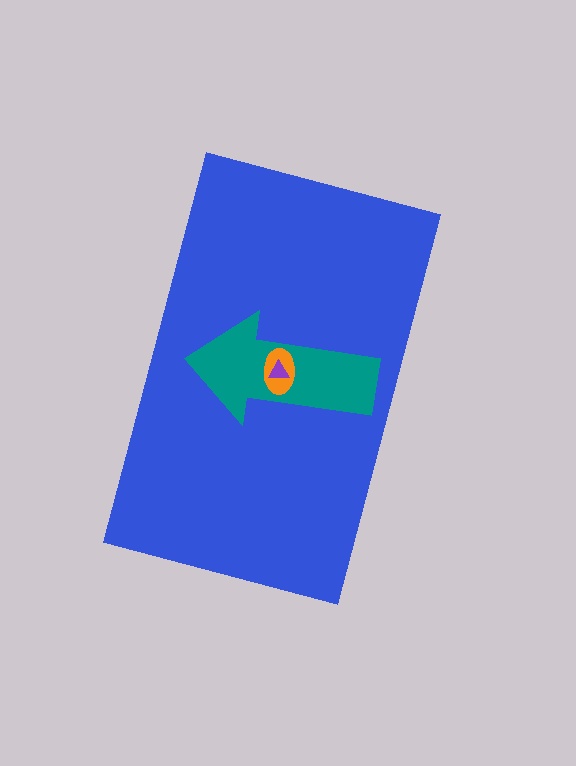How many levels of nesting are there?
4.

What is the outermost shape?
The blue rectangle.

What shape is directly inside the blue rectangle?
The teal arrow.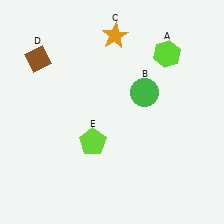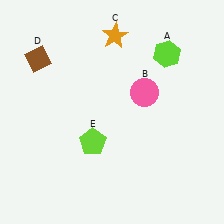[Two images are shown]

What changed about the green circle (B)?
In Image 1, B is green. In Image 2, it changed to pink.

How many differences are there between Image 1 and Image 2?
There is 1 difference between the two images.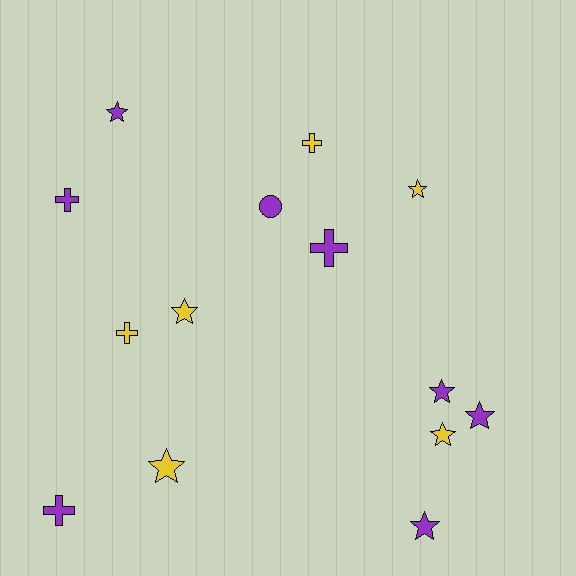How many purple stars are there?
There are 4 purple stars.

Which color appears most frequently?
Purple, with 8 objects.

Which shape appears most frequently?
Star, with 8 objects.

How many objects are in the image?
There are 14 objects.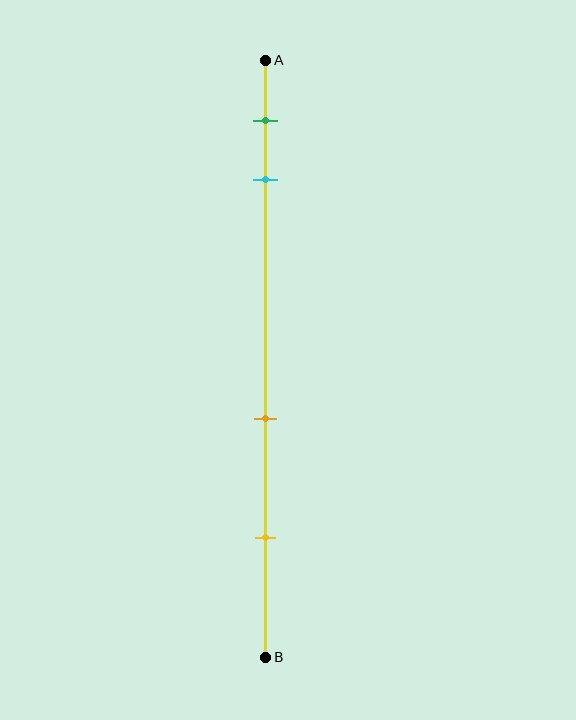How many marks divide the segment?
There are 4 marks dividing the segment.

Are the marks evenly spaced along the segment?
No, the marks are not evenly spaced.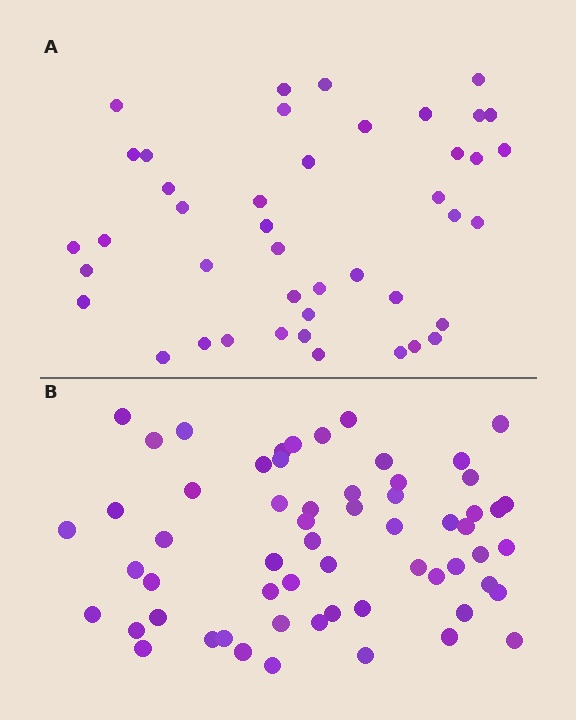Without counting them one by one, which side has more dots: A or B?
Region B (the bottom region) has more dots.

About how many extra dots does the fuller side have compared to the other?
Region B has approximately 15 more dots than region A.